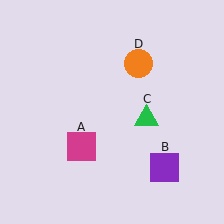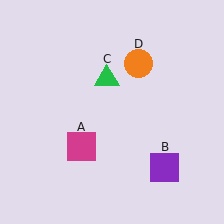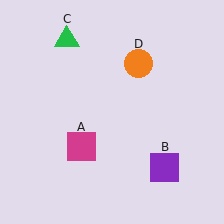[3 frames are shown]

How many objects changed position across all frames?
1 object changed position: green triangle (object C).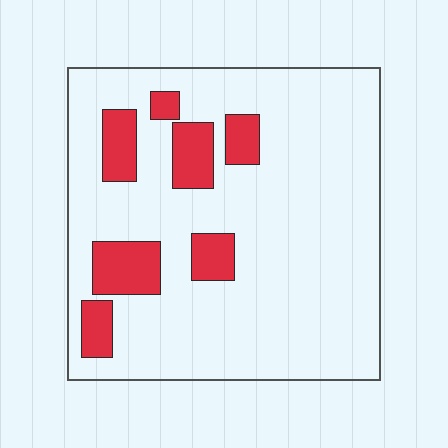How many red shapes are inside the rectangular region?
7.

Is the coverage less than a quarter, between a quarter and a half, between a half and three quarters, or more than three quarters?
Less than a quarter.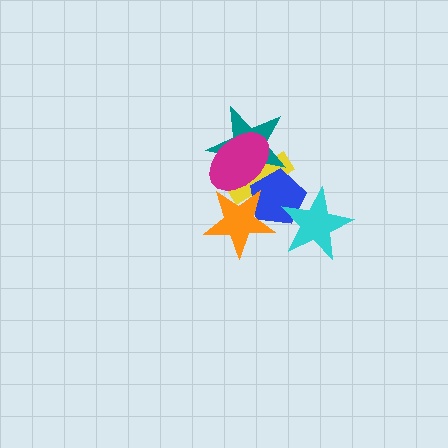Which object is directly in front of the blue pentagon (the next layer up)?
The teal star is directly in front of the blue pentagon.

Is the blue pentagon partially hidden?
Yes, it is partially covered by another shape.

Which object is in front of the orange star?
The magenta ellipse is in front of the orange star.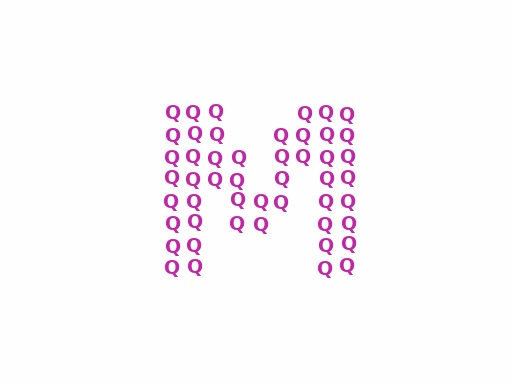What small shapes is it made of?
It is made of small letter Q's.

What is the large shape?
The large shape is the letter M.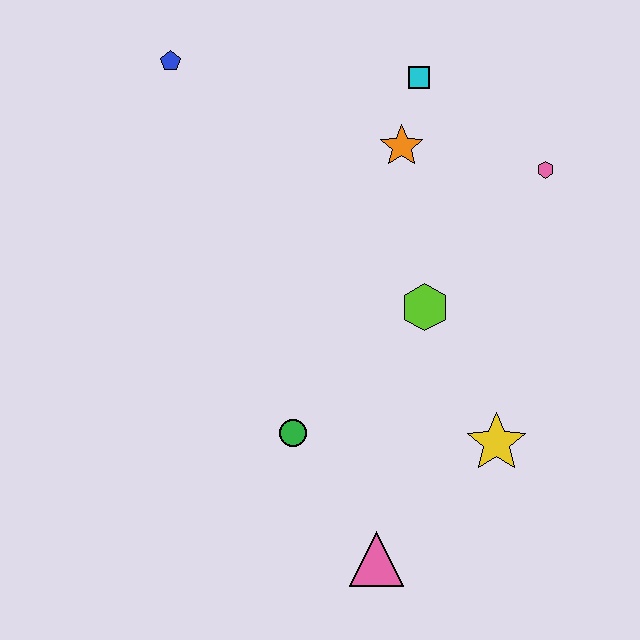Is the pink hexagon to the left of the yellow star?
No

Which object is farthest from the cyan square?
The pink triangle is farthest from the cyan square.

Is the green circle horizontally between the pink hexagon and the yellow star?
No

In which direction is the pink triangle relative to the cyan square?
The pink triangle is below the cyan square.